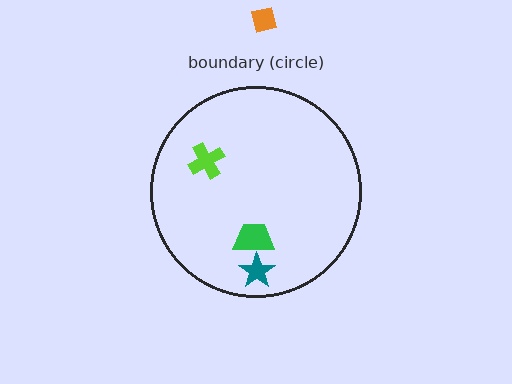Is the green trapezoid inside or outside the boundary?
Inside.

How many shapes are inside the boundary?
3 inside, 1 outside.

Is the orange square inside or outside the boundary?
Outside.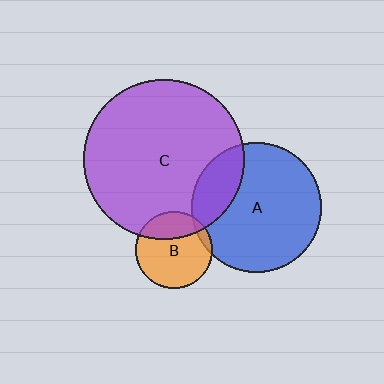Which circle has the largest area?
Circle C (purple).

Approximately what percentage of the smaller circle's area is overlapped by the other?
Approximately 30%.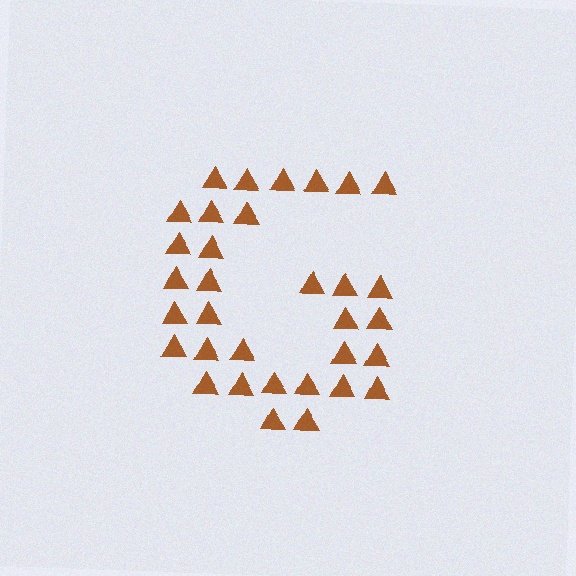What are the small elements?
The small elements are triangles.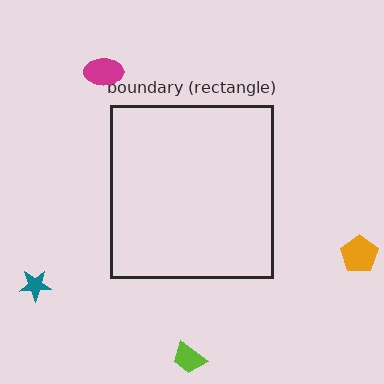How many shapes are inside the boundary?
0 inside, 4 outside.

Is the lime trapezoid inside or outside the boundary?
Outside.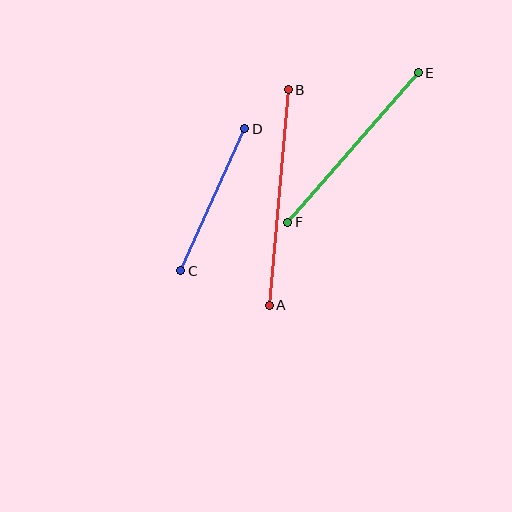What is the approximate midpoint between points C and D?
The midpoint is at approximately (213, 200) pixels.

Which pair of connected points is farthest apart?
Points A and B are farthest apart.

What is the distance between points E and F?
The distance is approximately 198 pixels.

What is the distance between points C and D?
The distance is approximately 155 pixels.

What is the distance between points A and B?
The distance is approximately 216 pixels.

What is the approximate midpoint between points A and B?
The midpoint is at approximately (279, 198) pixels.